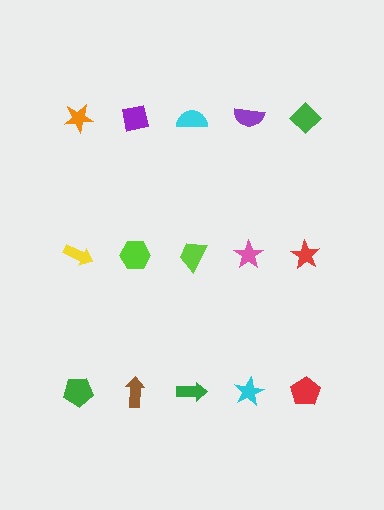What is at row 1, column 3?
A cyan semicircle.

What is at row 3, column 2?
A brown arrow.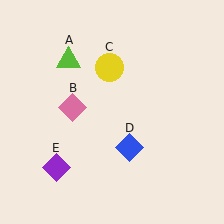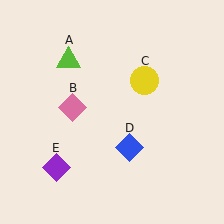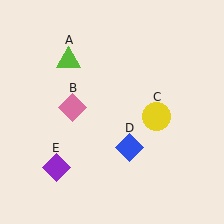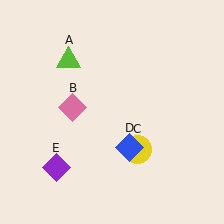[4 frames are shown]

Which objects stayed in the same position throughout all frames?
Lime triangle (object A) and pink diamond (object B) and blue diamond (object D) and purple diamond (object E) remained stationary.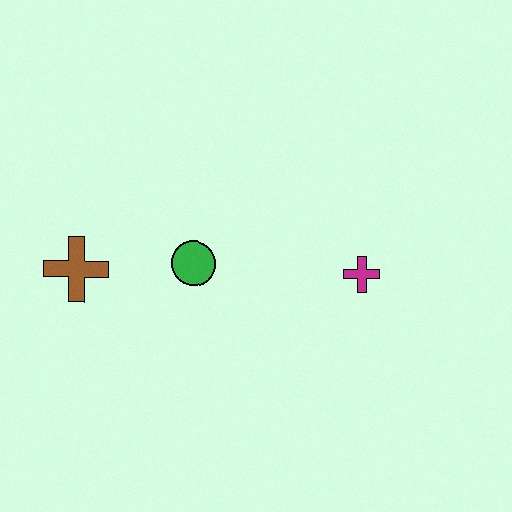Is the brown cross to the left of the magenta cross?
Yes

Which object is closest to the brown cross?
The green circle is closest to the brown cross.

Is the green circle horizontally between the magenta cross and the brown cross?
Yes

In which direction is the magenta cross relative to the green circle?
The magenta cross is to the right of the green circle.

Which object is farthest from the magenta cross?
The brown cross is farthest from the magenta cross.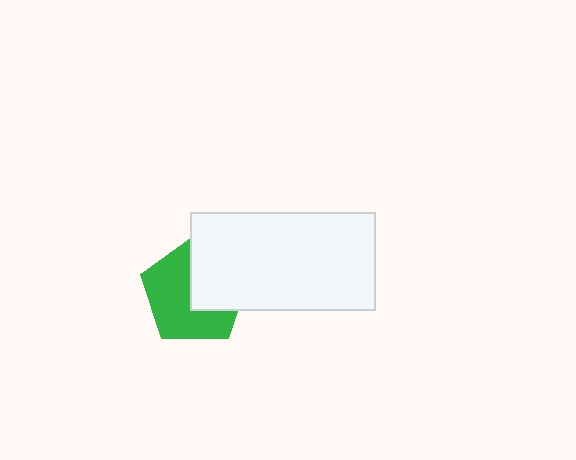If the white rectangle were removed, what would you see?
You would see the complete green pentagon.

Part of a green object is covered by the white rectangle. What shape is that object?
It is a pentagon.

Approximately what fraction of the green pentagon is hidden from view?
Roughly 42% of the green pentagon is hidden behind the white rectangle.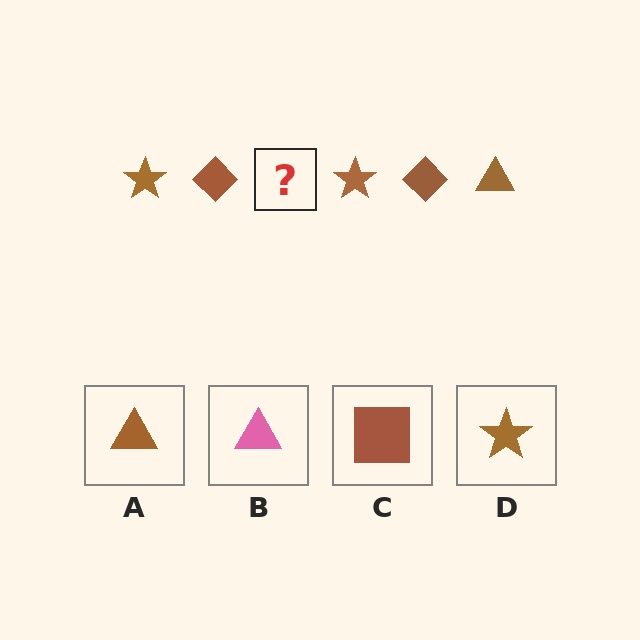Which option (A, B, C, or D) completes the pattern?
A.